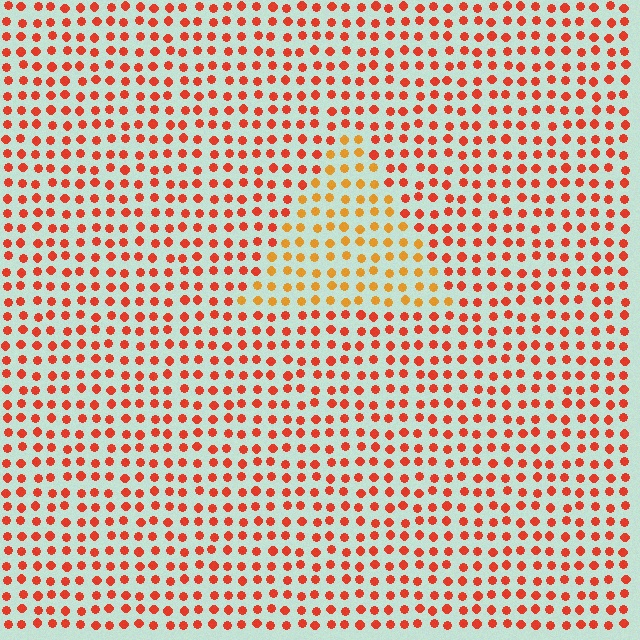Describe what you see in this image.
The image is filled with small red elements in a uniform arrangement. A triangle-shaped region is visible where the elements are tinted to a slightly different hue, forming a subtle color boundary.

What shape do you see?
I see a triangle.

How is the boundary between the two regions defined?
The boundary is defined purely by a slight shift in hue (about 30 degrees). Spacing, size, and orientation are identical on both sides.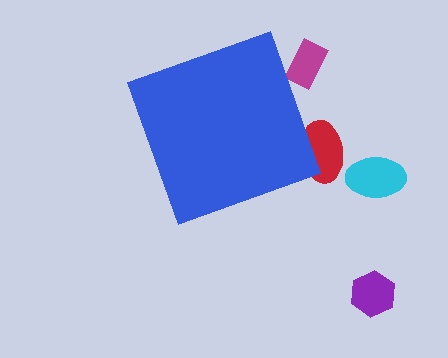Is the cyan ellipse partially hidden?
No, the cyan ellipse is fully visible.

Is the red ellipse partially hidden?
Yes, the red ellipse is partially hidden behind the blue diamond.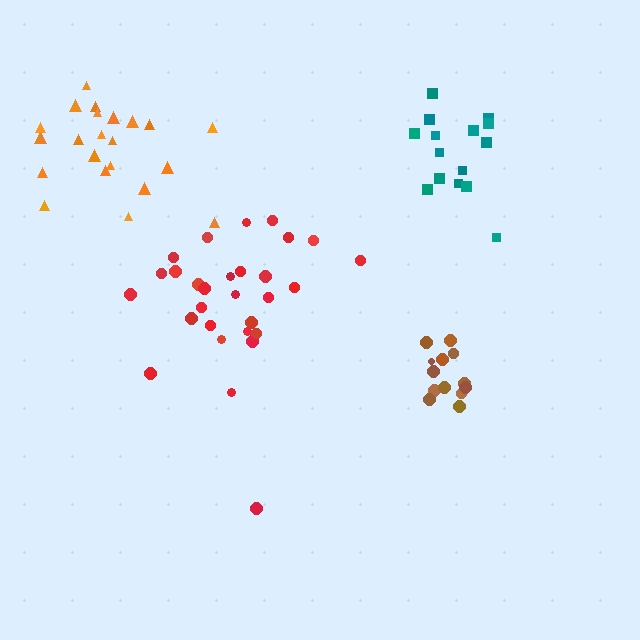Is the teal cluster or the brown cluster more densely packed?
Brown.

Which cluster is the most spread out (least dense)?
Red.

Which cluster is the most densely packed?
Brown.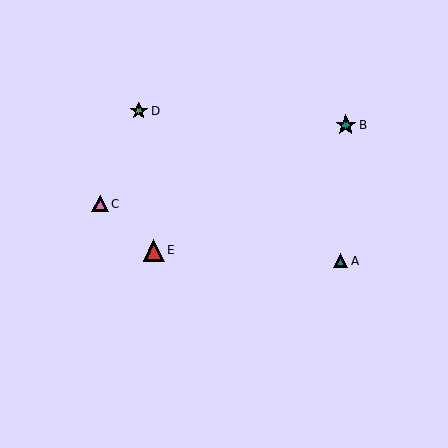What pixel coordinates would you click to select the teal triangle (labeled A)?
Click at (341, 261) to select the teal triangle A.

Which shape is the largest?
The red triangle (labeled E) is the largest.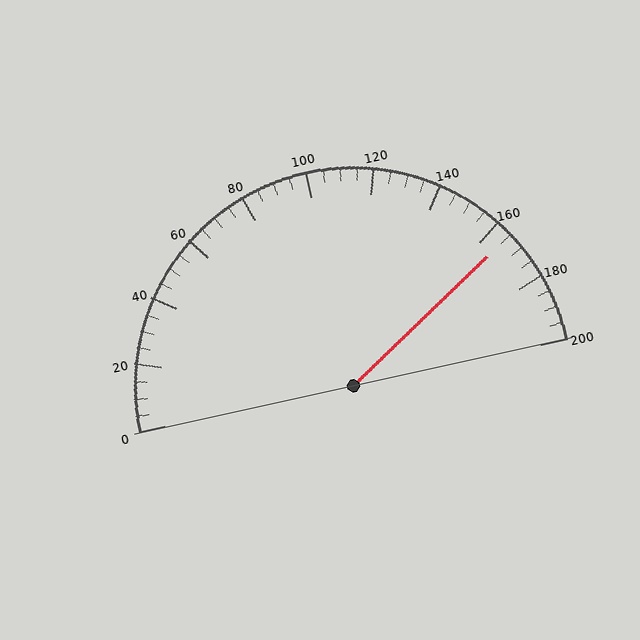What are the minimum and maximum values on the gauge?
The gauge ranges from 0 to 200.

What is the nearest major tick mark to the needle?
The nearest major tick mark is 160.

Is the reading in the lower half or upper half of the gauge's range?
The reading is in the upper half of the range (0 to 200).